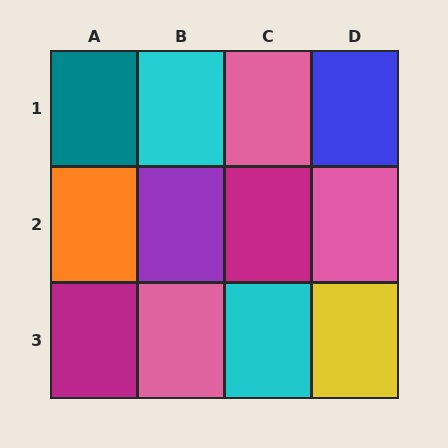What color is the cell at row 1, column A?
Teal.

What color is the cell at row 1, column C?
Pink.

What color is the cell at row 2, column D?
Pink.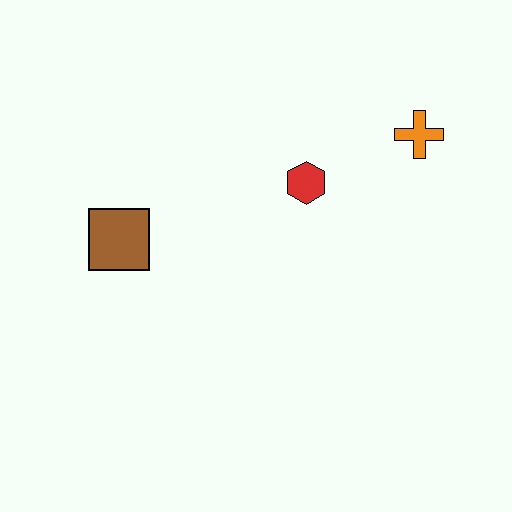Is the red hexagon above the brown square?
Yes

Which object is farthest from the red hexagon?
The brown square is farthest from the red hexagon.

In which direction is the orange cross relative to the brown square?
The orange cross is to the right of the brown square.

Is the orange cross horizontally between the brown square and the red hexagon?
No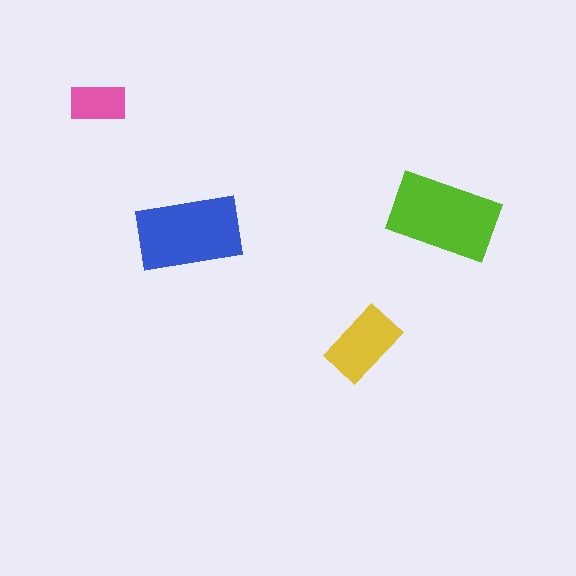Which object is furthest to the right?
The lime rectangle is rightmost.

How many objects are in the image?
There are 4 objects in the image.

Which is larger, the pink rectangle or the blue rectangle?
The blue one.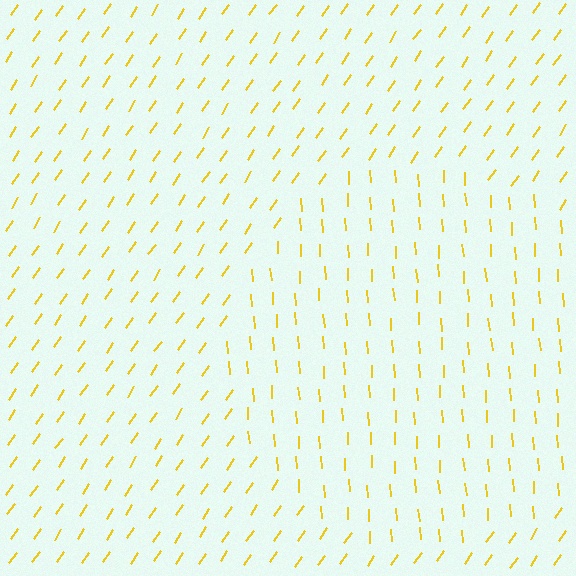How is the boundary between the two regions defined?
The boundary is defined purely by a change in line orientation (approximately 38 degrees difference). All lines are the same color and thickness.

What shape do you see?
I see a circle.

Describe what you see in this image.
The image is filled with small yellow line segments. A circle region in the image has lines oriented differently from the surrounding lines, creating a visible texture boundary.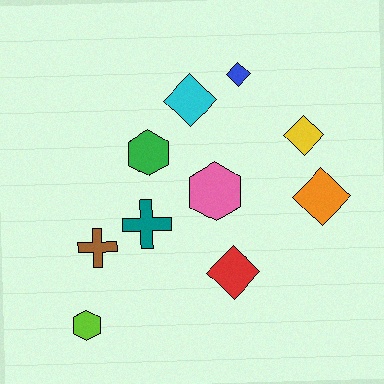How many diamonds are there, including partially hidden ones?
There are 5 diamonds.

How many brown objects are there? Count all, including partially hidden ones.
There is 1 brown object.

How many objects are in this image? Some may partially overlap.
There are 10 objects.